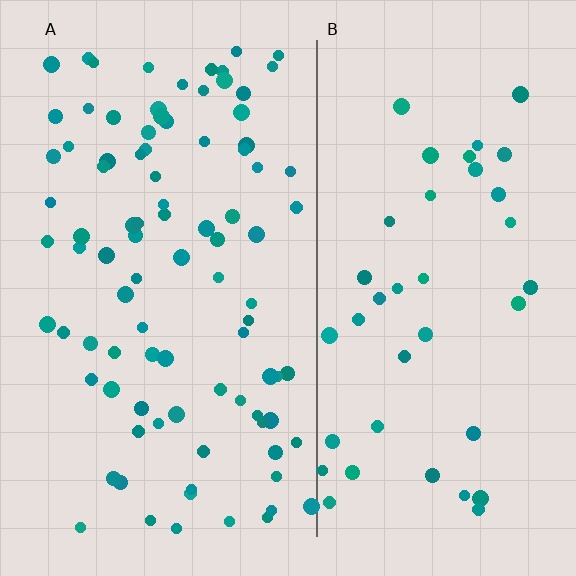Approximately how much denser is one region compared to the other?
Approximately 2.3× — region A over region B.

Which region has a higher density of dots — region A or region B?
A (the left).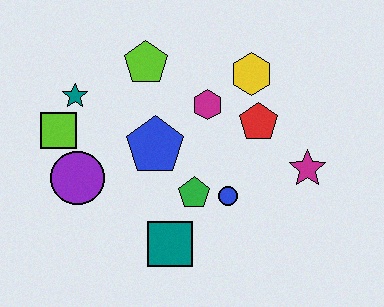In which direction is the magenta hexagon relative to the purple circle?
The magenta hexagon is to the right of the purple circle.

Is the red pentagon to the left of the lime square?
No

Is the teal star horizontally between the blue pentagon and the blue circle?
No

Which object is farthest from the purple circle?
The magenta star is farthest from the purple circle.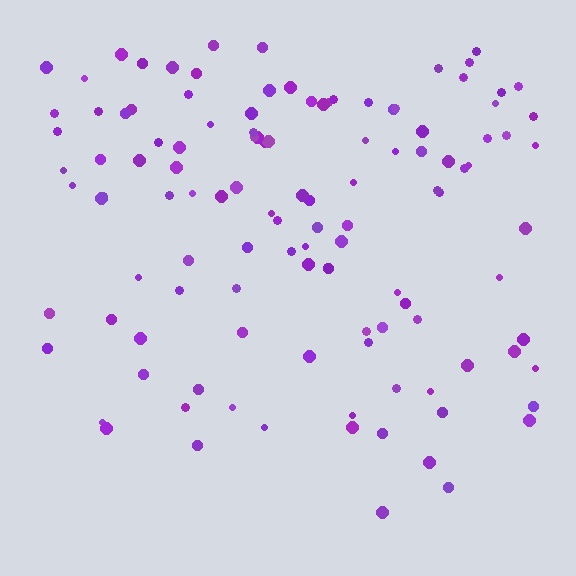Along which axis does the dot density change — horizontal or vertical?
Vertical.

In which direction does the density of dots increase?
From bottom to top, with the top side densest.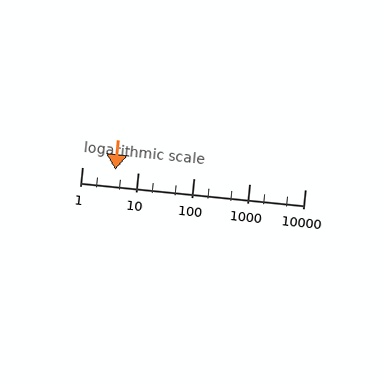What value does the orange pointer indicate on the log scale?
The pointer indicates approximately 3.9.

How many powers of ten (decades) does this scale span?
The scale spans 4 decades, from 1 to 10000.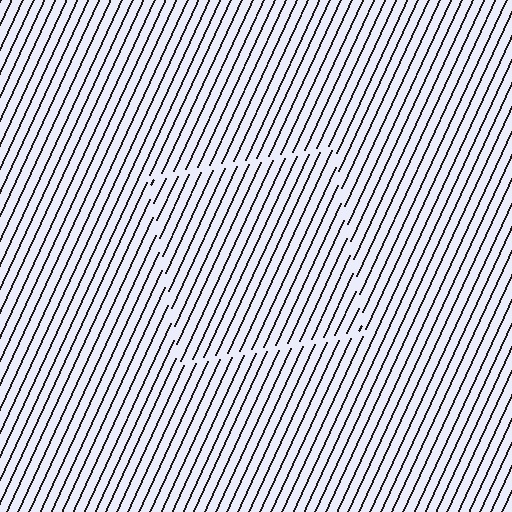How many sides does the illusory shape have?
4 sides — the line-ends trace a square.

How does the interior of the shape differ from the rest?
The interior of the shape contains the same grating, shifted by half a period — the contour is defined by the phase discontinuity where line-ends from the inner and outer gratings abut.